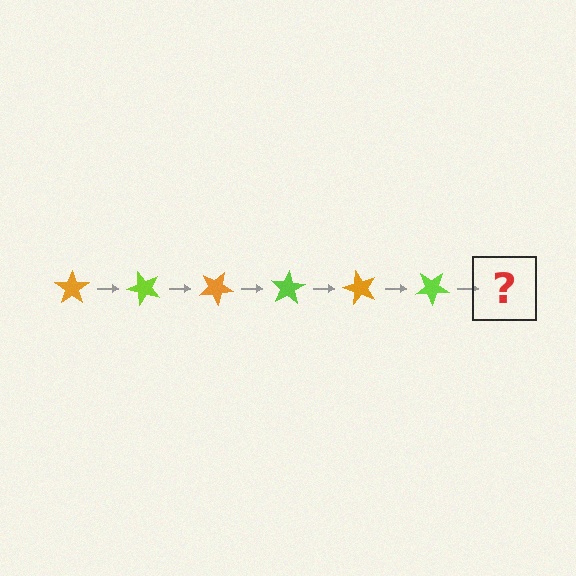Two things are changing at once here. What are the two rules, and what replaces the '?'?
The two rules are that it rotates 50 degrees each step and the color cycles through orange and lime. The '?' should be an orange star, rotated 300 degrees from the start.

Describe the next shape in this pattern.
It should be an orange star, rotated 300 degrees from the start.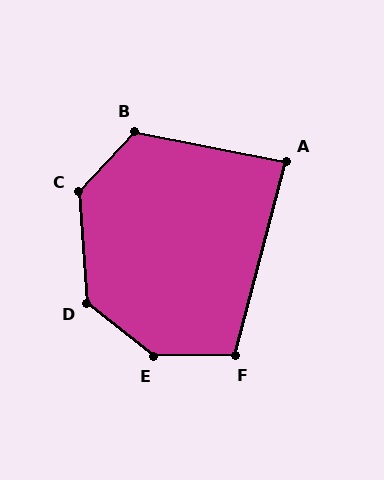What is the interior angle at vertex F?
Approximately 106 degrees (obtuse).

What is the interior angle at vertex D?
Approximately 133 degrees (obtuse).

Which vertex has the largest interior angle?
E, at approximately 140 degrees.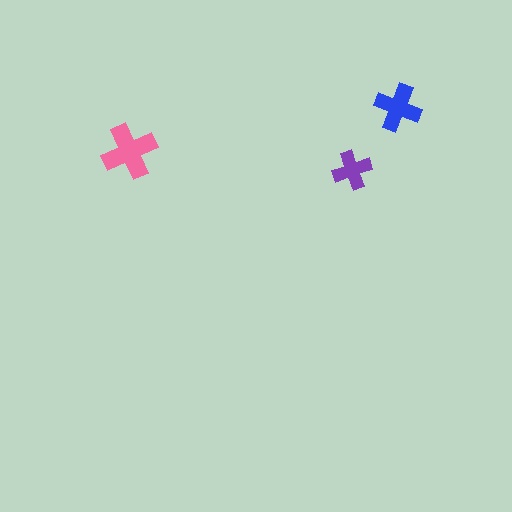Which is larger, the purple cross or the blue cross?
The blue one.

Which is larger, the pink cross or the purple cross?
The pink one.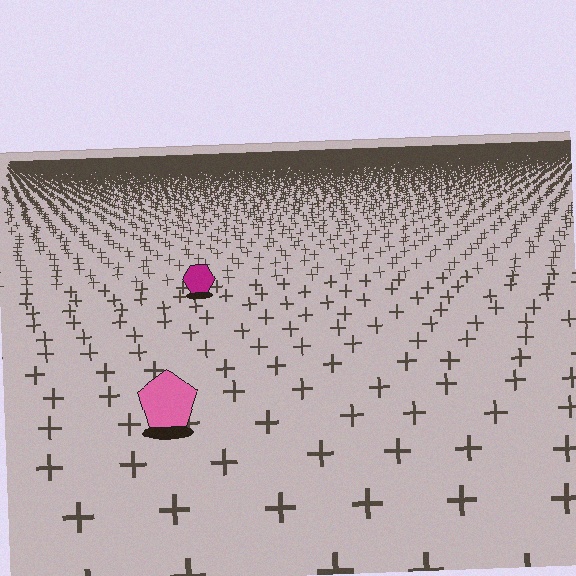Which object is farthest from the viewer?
The magenta hexagon is farthest from the viewer. It appears smaller and the ground texture around it is denser.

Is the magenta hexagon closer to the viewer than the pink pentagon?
No. The pink pentagon is closer — you can tell from the texture gradient: the ground texture is coarser near it.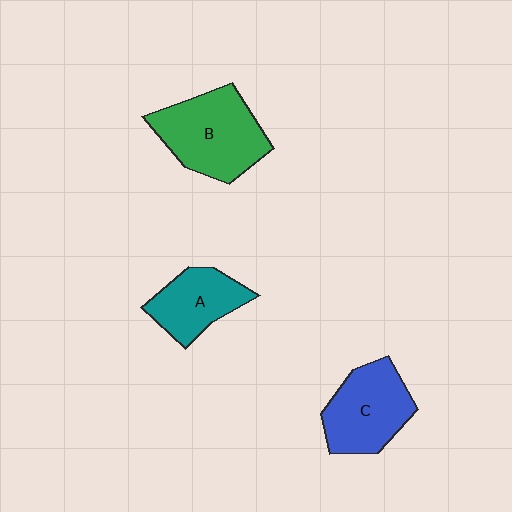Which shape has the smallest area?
Shape A (teal).